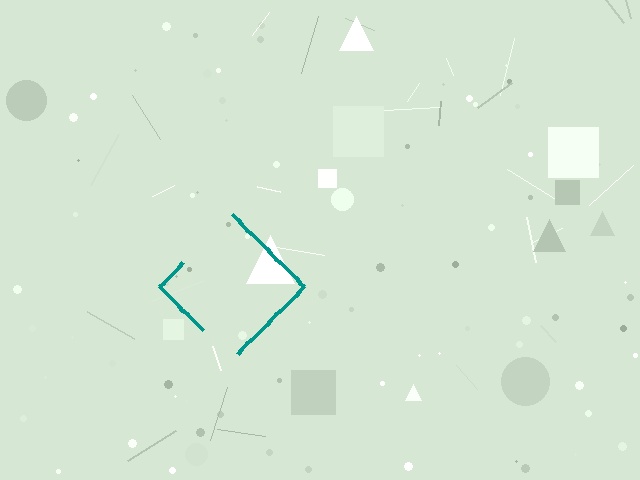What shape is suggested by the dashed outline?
The dashed outline suggests a diamond.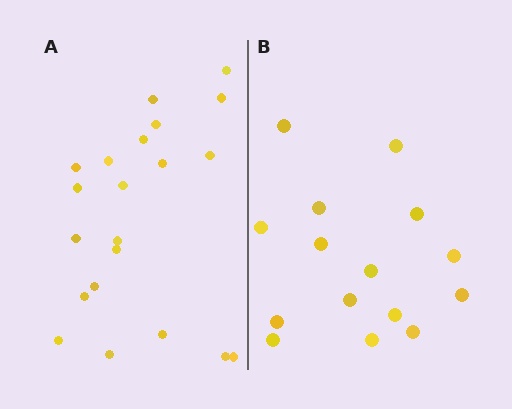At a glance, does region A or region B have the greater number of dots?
Region A (the left region) has more dots.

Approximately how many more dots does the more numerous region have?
Region A has about 6 more dots than region B.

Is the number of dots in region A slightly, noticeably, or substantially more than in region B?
Region A has noticeably more, but not dramatically so. The ratio is roughly 1.4 to 1.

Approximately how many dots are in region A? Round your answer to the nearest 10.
About 20 dots. (The exact count is 21, which rounds to 20.)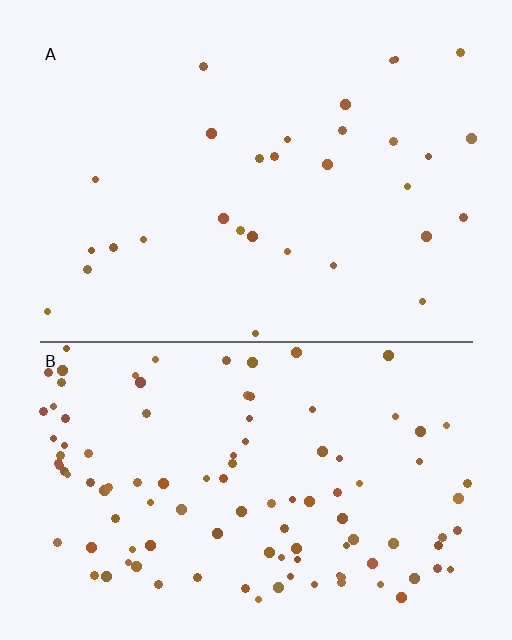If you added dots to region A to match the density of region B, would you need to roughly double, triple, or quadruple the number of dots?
Approximately quadruple.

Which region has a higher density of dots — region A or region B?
B (the bottom).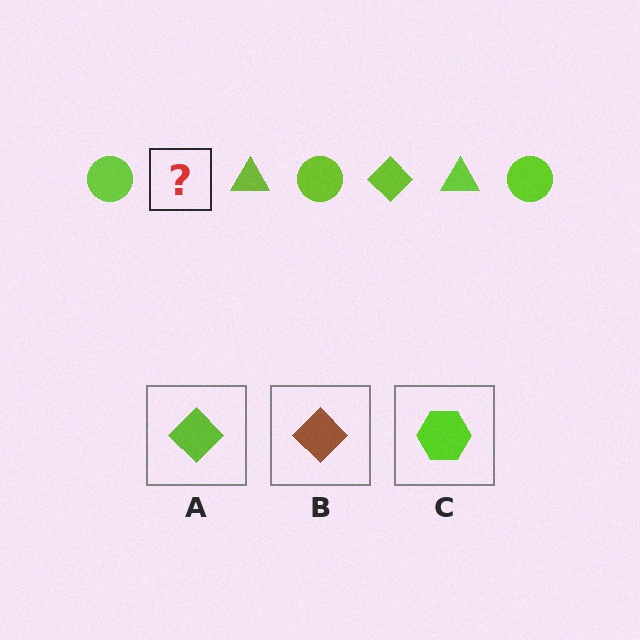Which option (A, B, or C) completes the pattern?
A.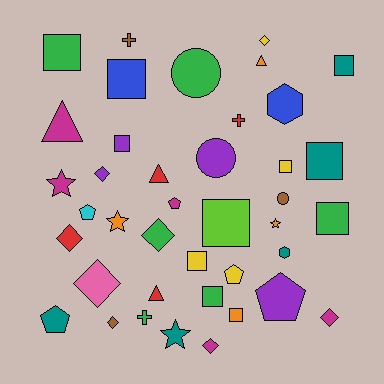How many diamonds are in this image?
There are 8 diamonds.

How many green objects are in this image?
There are 6 green objects.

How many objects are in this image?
There are 40 objects.